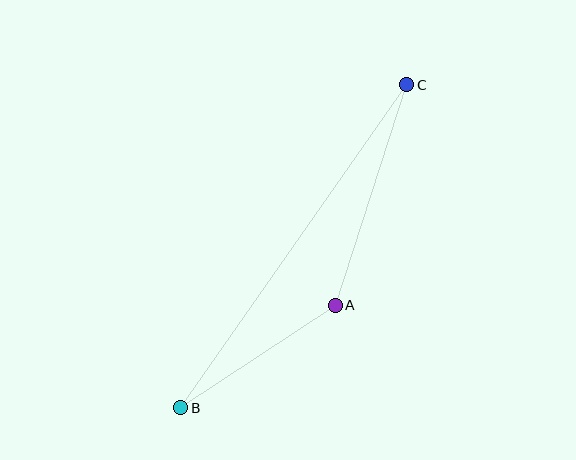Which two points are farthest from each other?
Points B and C are farthest from each other.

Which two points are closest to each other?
Points A and B are closest to each other.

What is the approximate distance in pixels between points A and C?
The distance between A and C is approximately 232 pixels.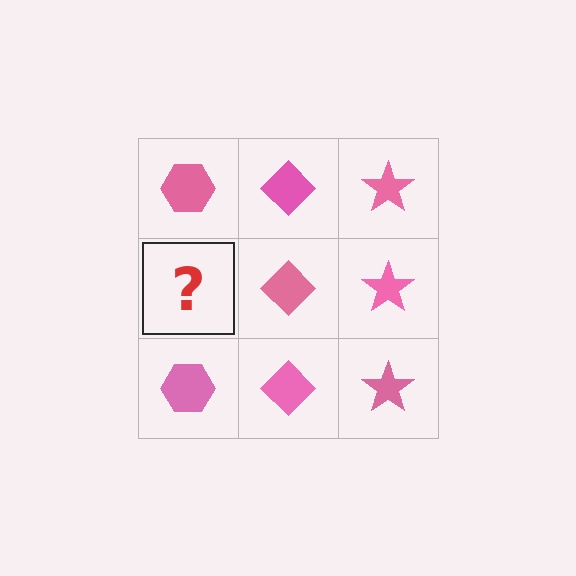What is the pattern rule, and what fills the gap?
The rule is that each column has a consistent shape. The gap should be filled with a pink hexagon.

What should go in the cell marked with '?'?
The missing cell should contain a pink hexagon.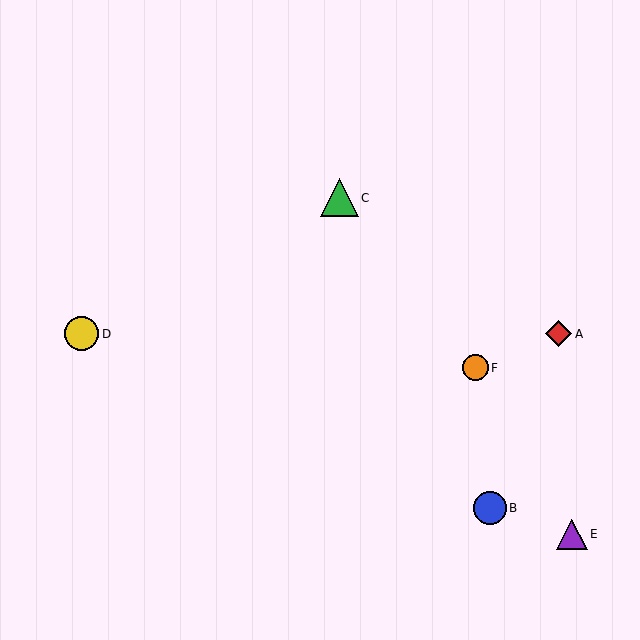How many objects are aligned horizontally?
2 objects (A, D) are aligned horizontally.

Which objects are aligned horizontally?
Objects A, D are aligned horizontally.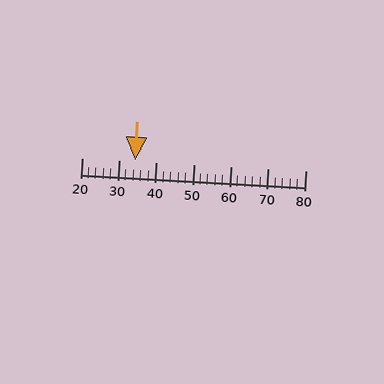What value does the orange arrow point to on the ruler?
The orange arrow points to approximately 34.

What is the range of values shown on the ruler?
The ruler shows values from 20 to 80.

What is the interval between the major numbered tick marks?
The major tick marks are spaced 10 units apart.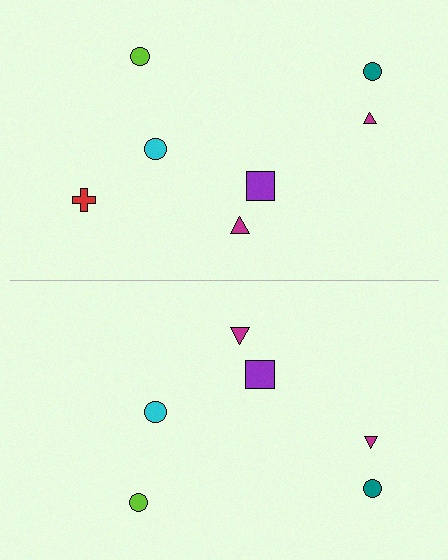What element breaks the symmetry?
A red cross is missing from the bottom side.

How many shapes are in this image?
There are 13 shapes in this image.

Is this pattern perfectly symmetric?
No, the pattern is not perfectly symmetric. A red cross is missing from the bottom side.